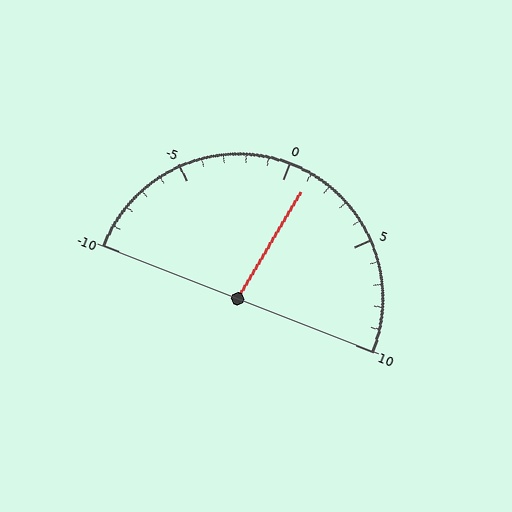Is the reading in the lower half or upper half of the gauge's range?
The reading is in the upper half of the range (-10 to 10).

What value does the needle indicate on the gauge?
The needle indicates approximately 1.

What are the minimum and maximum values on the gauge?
The gauge ranges from -10 to 10.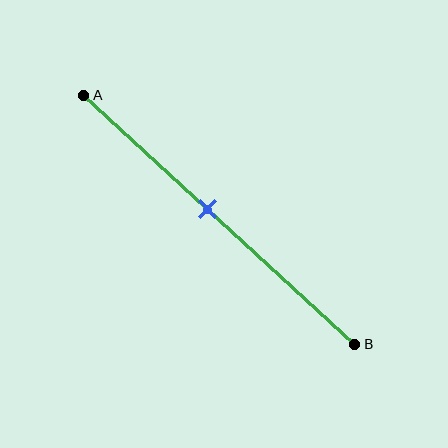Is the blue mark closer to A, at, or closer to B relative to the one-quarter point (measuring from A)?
The blue mark is closer to point B than the one-quarter point of segment AB.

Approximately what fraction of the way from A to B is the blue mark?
The blue mark is approximately 45% of the way from A to B.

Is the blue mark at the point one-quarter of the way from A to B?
No, the mark is at about 45% from A, not at the 25% one-quarter point.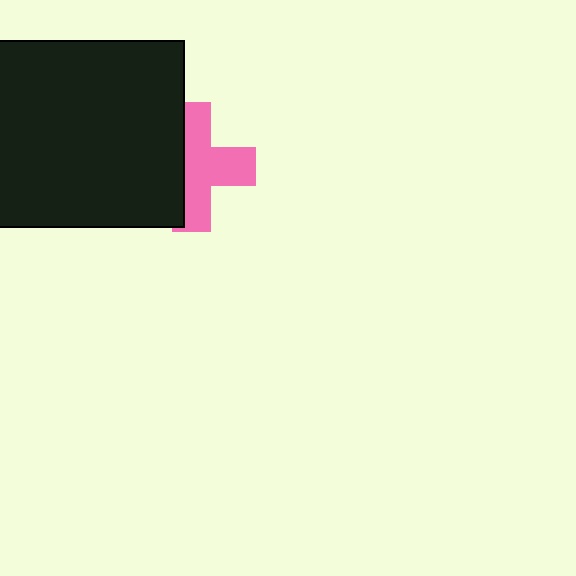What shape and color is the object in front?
The object in front is a black square.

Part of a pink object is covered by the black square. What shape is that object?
It is a cross.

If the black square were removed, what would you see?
You would see the complete pink cross.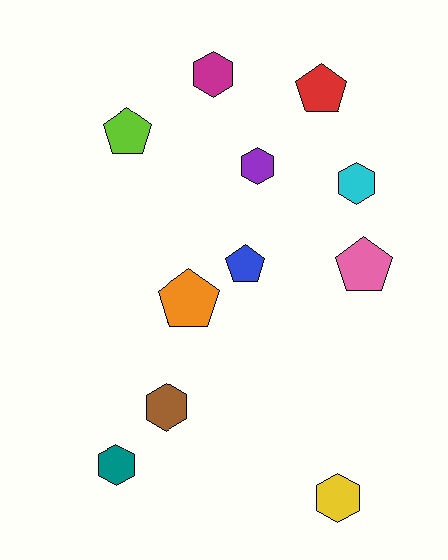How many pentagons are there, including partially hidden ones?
There are 5 pentagons.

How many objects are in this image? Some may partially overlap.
There are 11 objects.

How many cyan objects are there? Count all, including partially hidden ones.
There is 1 cyan object.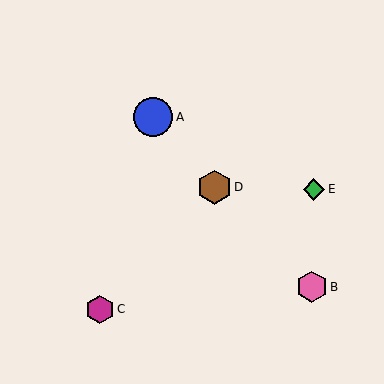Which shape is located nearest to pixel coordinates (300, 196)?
The green diamond (labeled E) at (314, 189) is nearest to that location.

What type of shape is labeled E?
Shape E is a green diamond.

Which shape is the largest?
The blue circle (labeled A) is the largest.